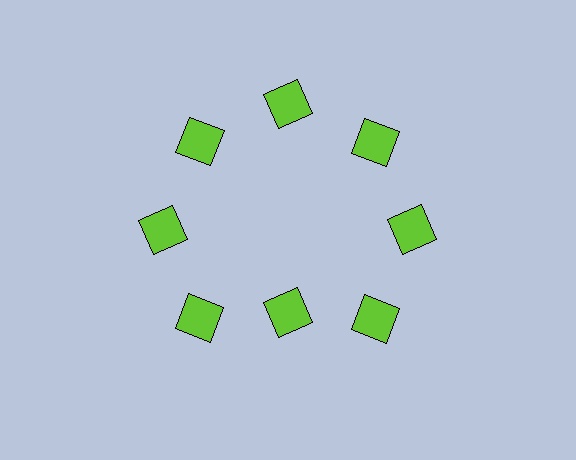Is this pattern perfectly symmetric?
No. The 8 lime squares are arranged in a ring, but one element near the 6 o'clock position is pulled inward toward the center, breaking the 8-fold rotational symmetry.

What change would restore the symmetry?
The symmetry would be restored by moving it outward, back onto the ring so that all 8 squares sit at equal angles and equal distance from the center.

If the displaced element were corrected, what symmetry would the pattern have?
It would have 8-fold rotational symmetry — the pattern would map onto itself every 45 degrees.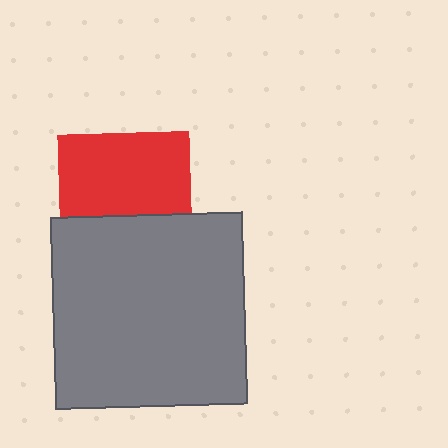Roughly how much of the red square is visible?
About half of it is visible (roughly 62%).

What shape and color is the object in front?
The object in front is a gray square.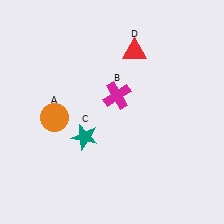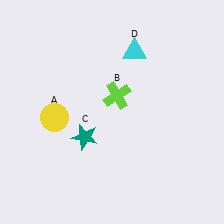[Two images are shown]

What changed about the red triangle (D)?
In Image 1, D is red. In Image 2, it changed to cyan.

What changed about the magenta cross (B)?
In Image 1, B is magenta. In Image 2, it changed to lime.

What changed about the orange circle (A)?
In Image 1, A is orange. In Image 2, it changed to yellow.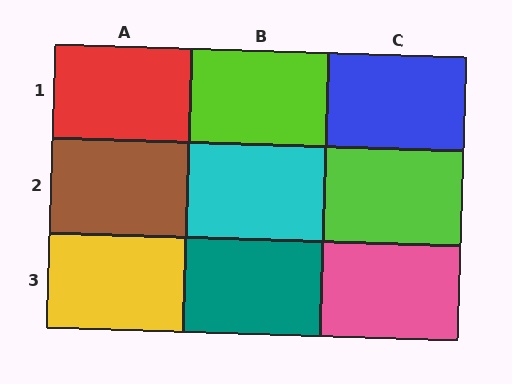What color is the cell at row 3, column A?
Yellow.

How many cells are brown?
1 cell is brown.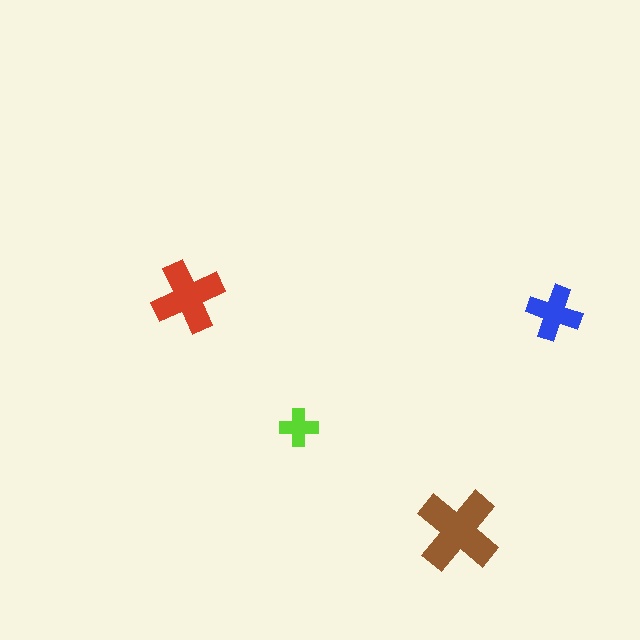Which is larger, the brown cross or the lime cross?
The brown one.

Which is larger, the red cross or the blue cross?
The red one.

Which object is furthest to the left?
The red cross is leftmost.